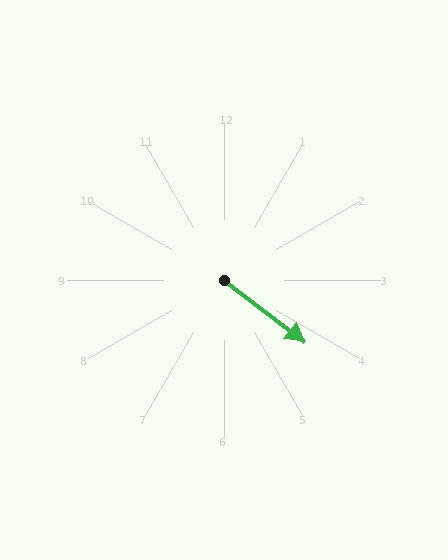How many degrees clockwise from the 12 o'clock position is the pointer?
Approximately 127 degrees.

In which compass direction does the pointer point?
Southeast.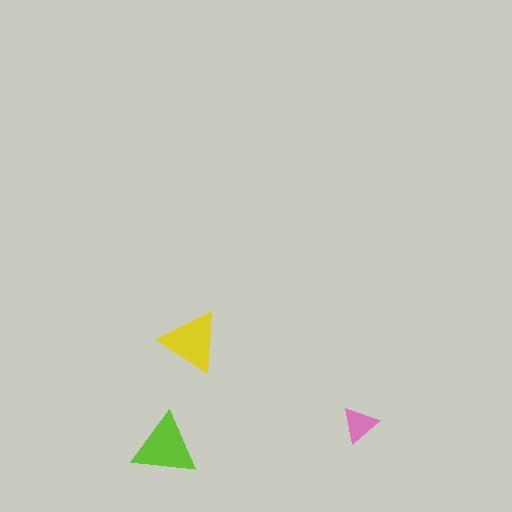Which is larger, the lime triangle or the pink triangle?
The lime one.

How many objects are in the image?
There are 3 objects in the image.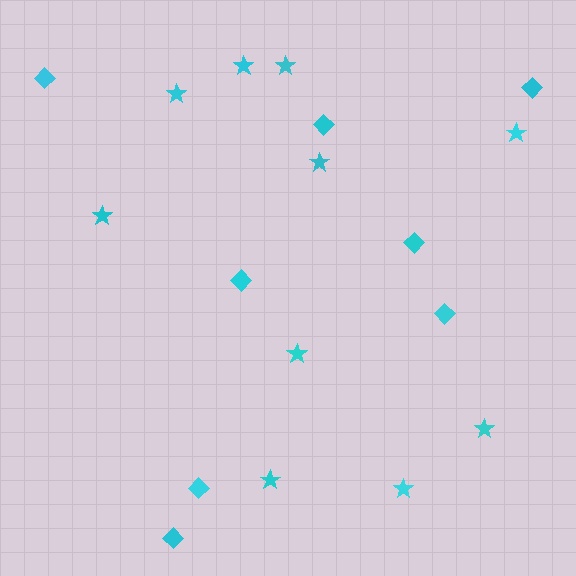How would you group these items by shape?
There are 2 groups: one group of diamonds (8) and one group of stars (10).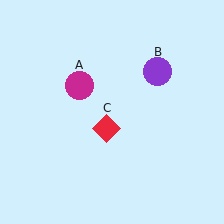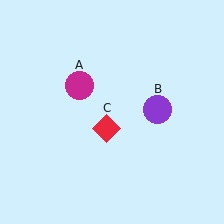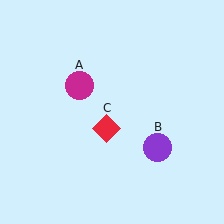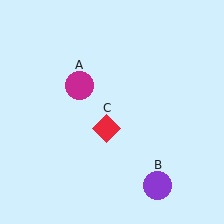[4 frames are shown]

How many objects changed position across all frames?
1 object changed position: purple circle (object B).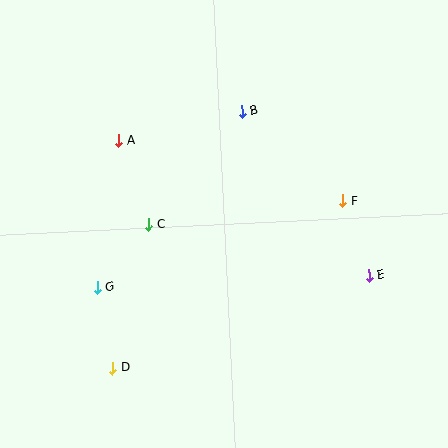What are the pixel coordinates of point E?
Point E is at (369, 275).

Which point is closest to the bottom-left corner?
Point D is closest to the bottom-left corner.